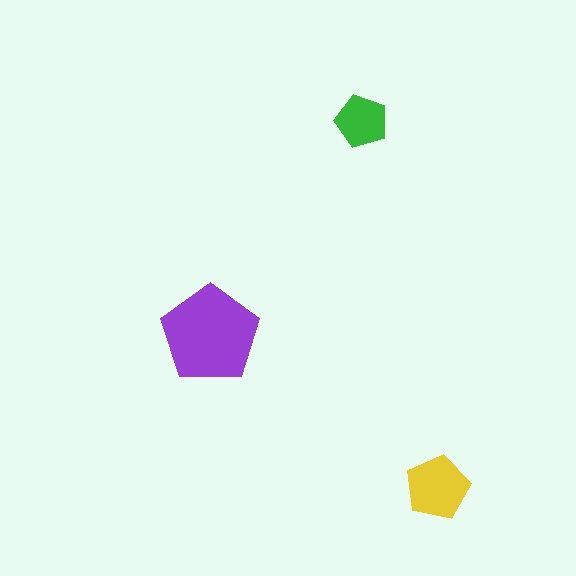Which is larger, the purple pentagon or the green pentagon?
The purple one.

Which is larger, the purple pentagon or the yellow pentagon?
The purple one.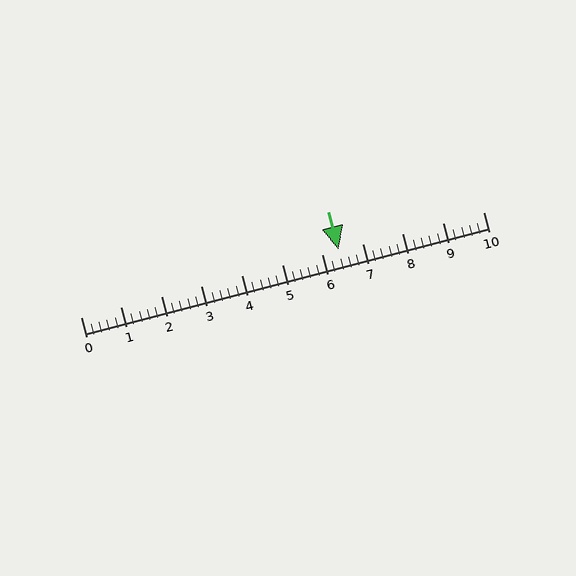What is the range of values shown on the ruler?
The ruler shows values from 0 to 10.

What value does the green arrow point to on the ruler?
The green arrow points to approximately 6.4.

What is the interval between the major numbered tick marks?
The major tick marks are spaced 1 units apart.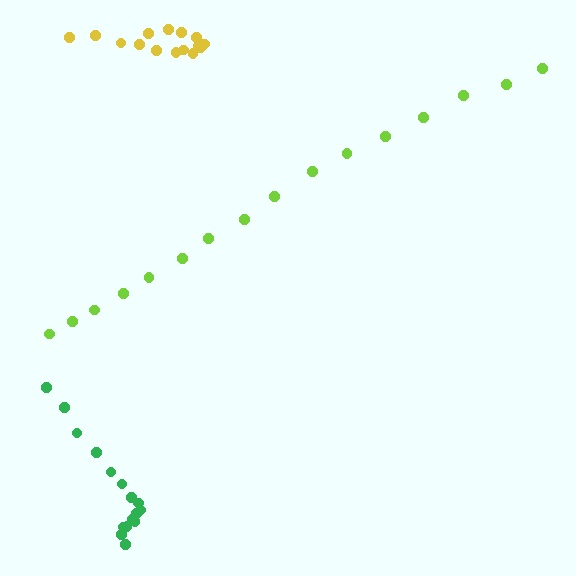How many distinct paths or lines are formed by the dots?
There are 3 distinct paths.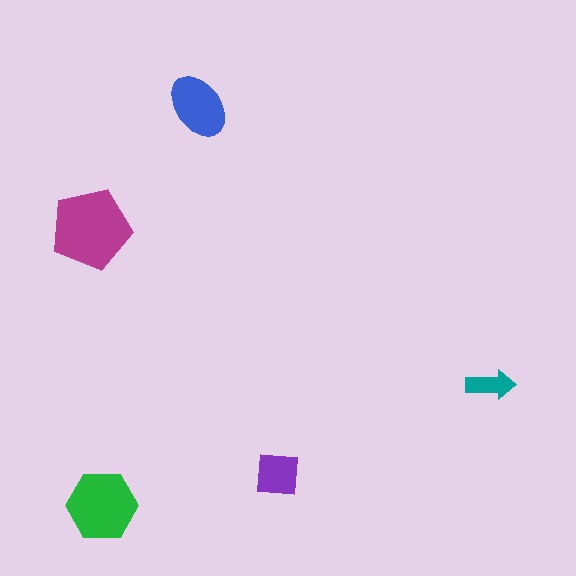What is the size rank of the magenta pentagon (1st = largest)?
1st.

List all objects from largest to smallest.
The magenta pentagon, the green hexagon, the blue ellipse, the purple square, the teal arrow.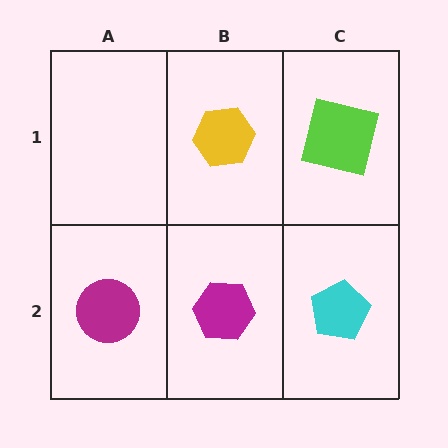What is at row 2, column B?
A magenta hexagon.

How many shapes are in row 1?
2 shapes.